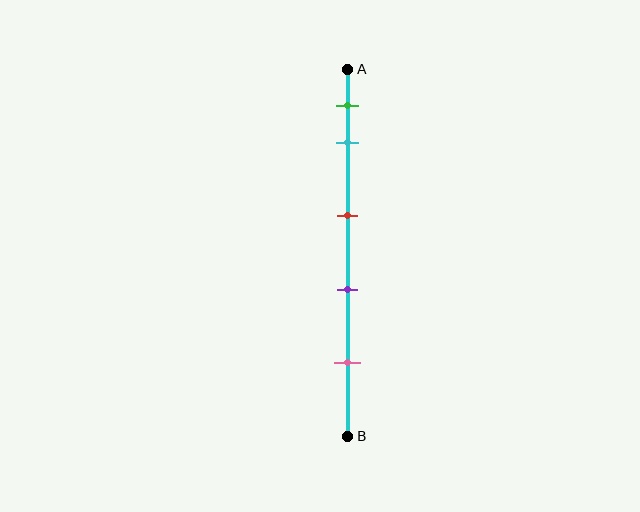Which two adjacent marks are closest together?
The green and cyan marks are the closest adjacent pair.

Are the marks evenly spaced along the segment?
No, the marks are not evenly spaced.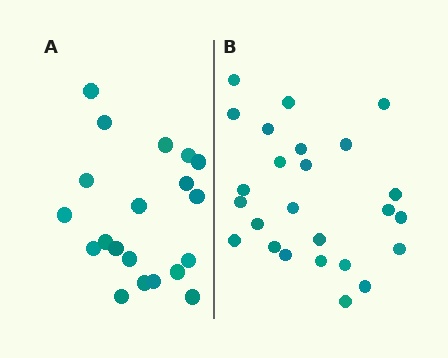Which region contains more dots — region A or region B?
Region B (the right region) has more dots.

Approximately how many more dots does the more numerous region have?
Region B has about 5 more dots than region A.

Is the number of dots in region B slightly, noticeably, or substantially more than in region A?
Region B has noticeably more, but not dramatically so. The ratio is roughly 1.2 to 1.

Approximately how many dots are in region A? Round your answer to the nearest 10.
About 20 dots.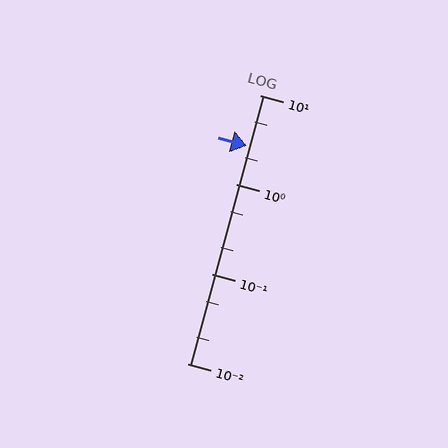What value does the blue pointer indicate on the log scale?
The pointer indicates approximately 2.7.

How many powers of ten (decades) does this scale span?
The scale spans 3 decades, from 0.01 to 10.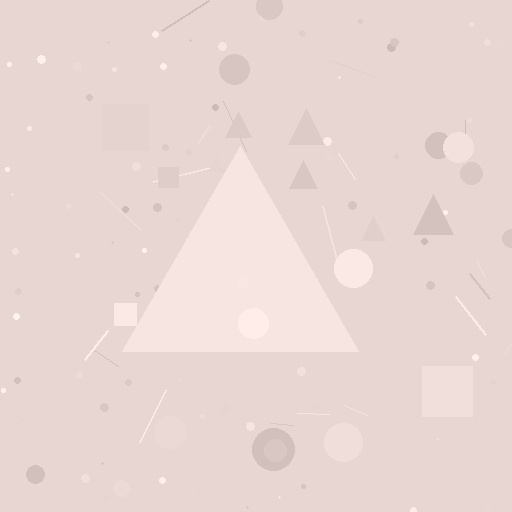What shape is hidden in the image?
A triangle is hidden in the image.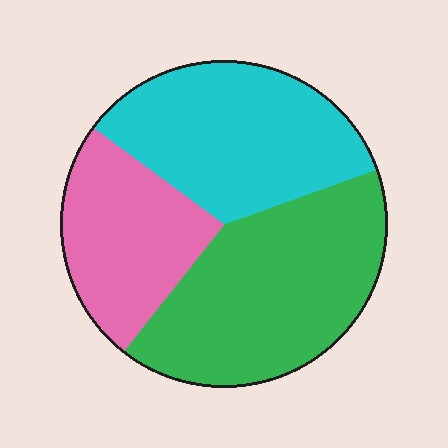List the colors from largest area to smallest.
From largest to smallest: green, cyan, pink.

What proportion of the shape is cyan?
Cyan covers roughly 35% of the shape.